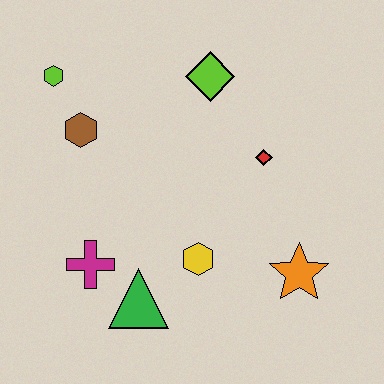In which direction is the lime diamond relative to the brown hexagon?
The lime diamond is to the right of the brown hexagon.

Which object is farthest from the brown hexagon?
The orange star is farthest from the brown hexagon.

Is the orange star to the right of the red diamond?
Yes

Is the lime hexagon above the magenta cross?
Yes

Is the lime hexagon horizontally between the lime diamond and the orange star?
No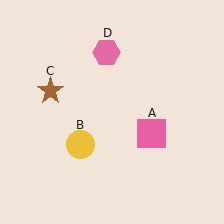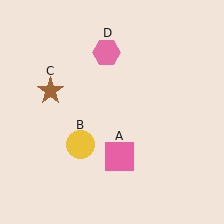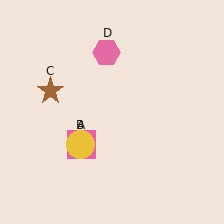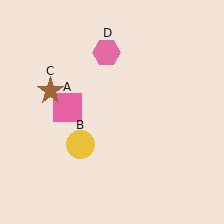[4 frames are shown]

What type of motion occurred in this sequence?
The pink square (object A) rotated clockwise around the center of the scene.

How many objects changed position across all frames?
1 object changed position: pink square (object A).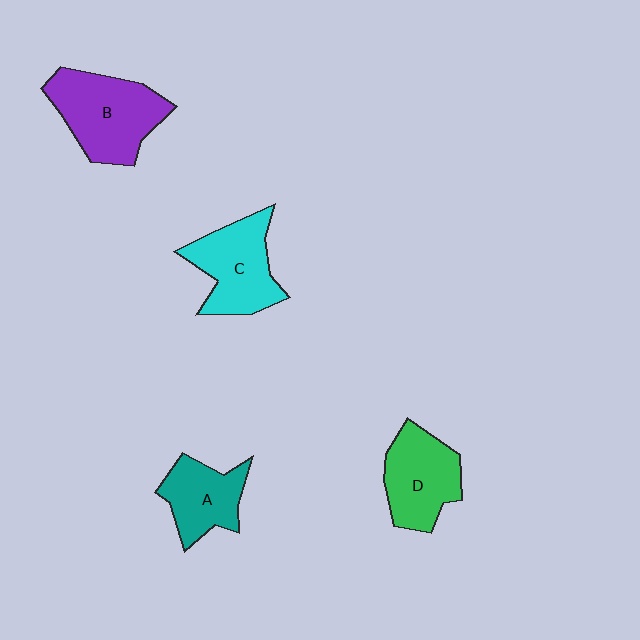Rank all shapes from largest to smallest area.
From largest to smallest: B (purple), C (cyan), D (green), A (teal).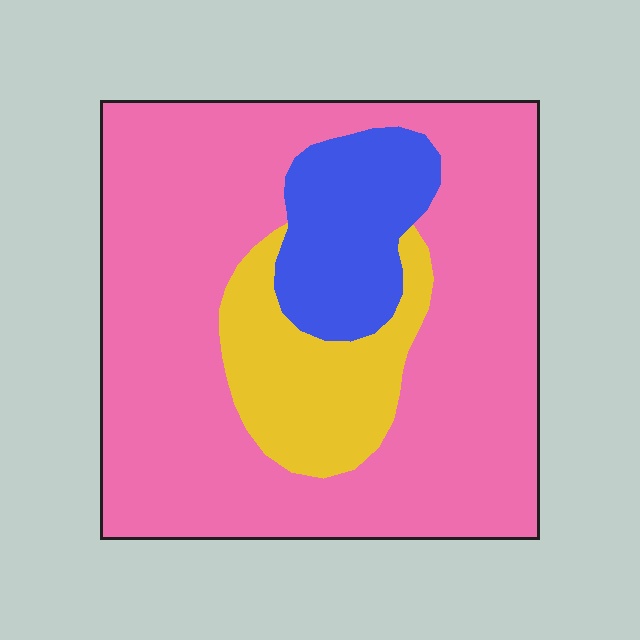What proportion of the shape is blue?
Blue covers about 15% of the shape.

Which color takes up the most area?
Pink, at roughly 70%.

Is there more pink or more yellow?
Pink.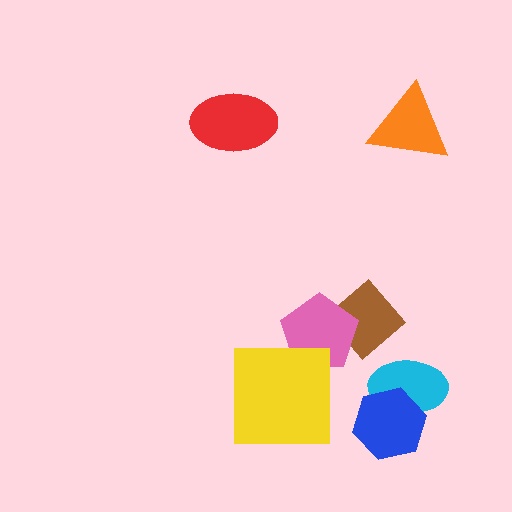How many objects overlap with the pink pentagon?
2 objects overlap with the pink pentagon.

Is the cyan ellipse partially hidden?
Yes, it is partially covered by another shape.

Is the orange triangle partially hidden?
No, no other shape covers it.